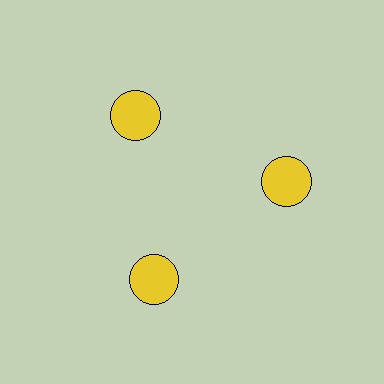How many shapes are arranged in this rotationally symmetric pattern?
There are 3 shapes, arranged in 3 groups of 1.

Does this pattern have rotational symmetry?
Yes, this pattern has 3-fold rotational symmetry. It looks the same after rotating 120 degrees around the center.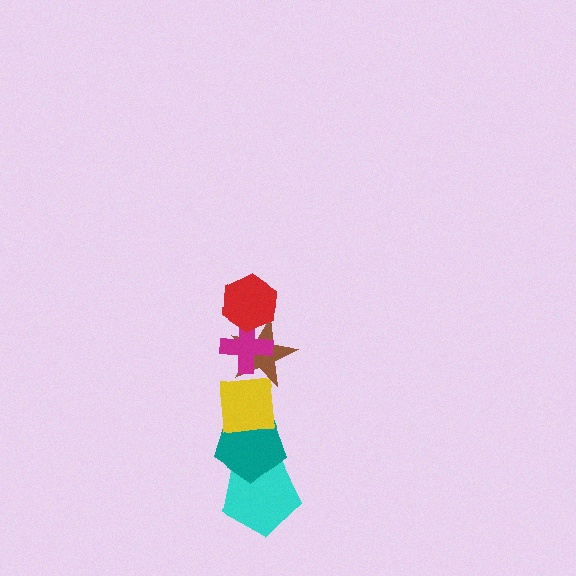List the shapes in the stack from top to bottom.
From top to bottom: the red hexagon, the magenta cross, the brown star, the yellow square, the teal pentagon, the cyan pentagon.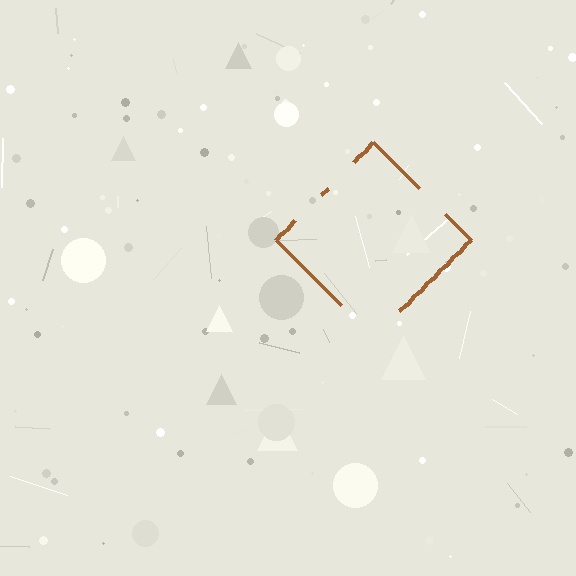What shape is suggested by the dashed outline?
The dashed outline suggests a diamond.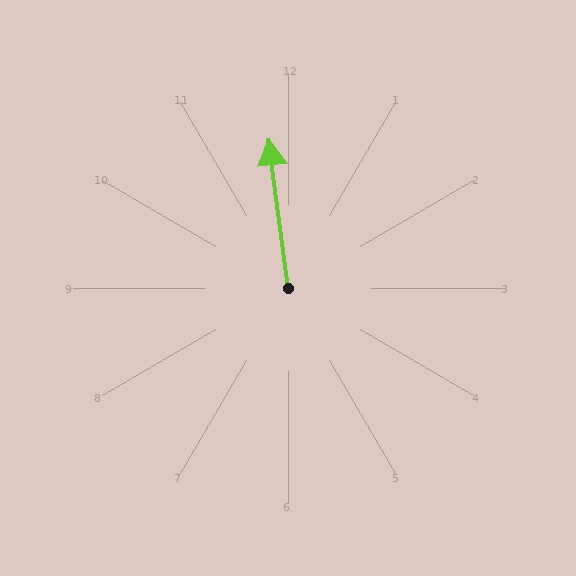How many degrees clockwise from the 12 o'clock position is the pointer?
Approximately 353 degrees.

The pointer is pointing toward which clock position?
Roughly 12 o'clock.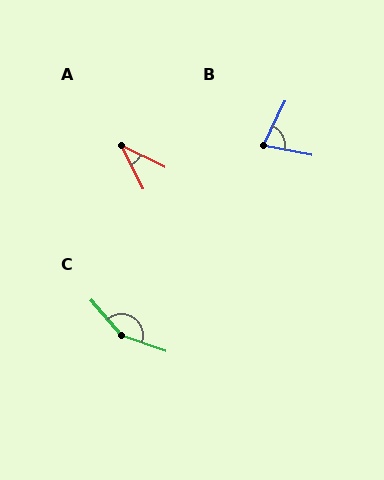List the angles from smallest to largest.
A (37°), B (76°), C (150°).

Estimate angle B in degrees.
Approximately 76 degrees.